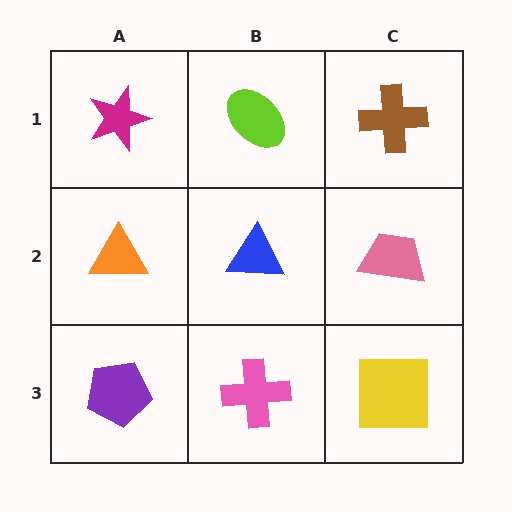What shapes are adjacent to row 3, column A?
An orange triangle (row 2, column A), a pink cross (row 3, column B).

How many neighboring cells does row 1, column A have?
2.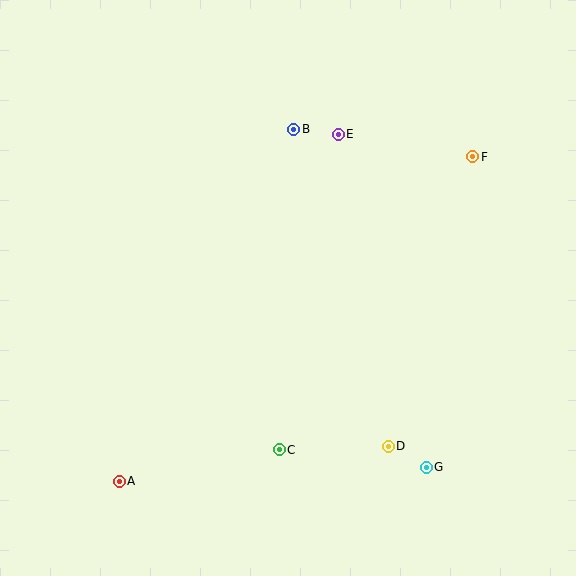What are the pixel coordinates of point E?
Point E is at (338, 134).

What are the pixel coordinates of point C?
Point C is at (279, 450).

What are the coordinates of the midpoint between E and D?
The midpoint between E and D is at (363, 290).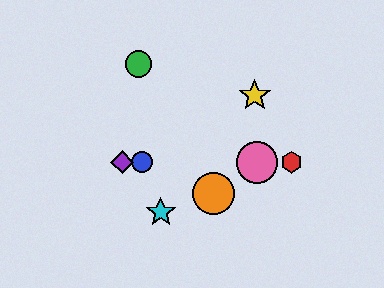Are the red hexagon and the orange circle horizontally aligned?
No, the red hexagon is at y≈162 and the orange circle is at y≈193.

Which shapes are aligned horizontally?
The red hexagon, the blue circle, the purple diamond, the pink circle are aligned horizontally.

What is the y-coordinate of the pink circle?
The pink circle is at y≈162.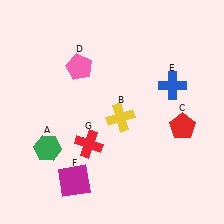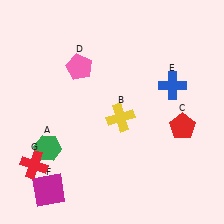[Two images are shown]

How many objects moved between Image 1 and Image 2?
2 objects moved between the two images.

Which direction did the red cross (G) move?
The red cross (G) moved left.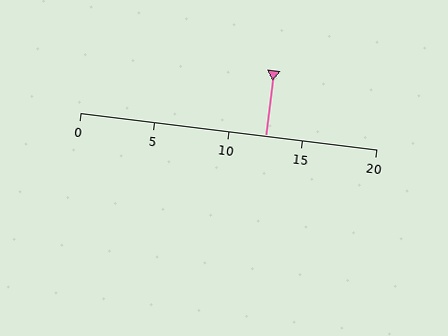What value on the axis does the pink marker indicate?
The marker indicates approximately 12.5.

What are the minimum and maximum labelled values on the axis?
The axis runs from 0 to 20.